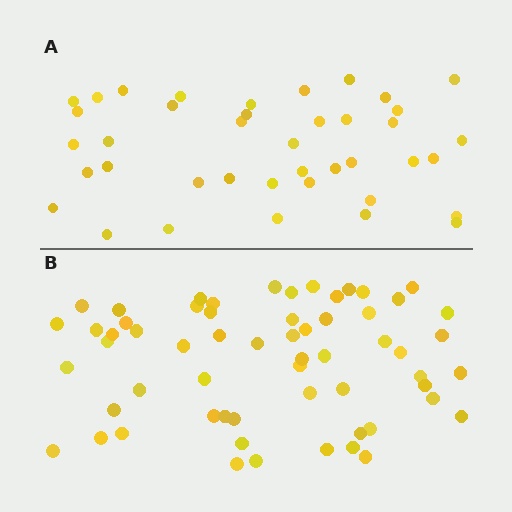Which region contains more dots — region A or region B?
Region B (the bottom region) has more dots.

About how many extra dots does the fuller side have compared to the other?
Region B has approximately 20 more dots than region A.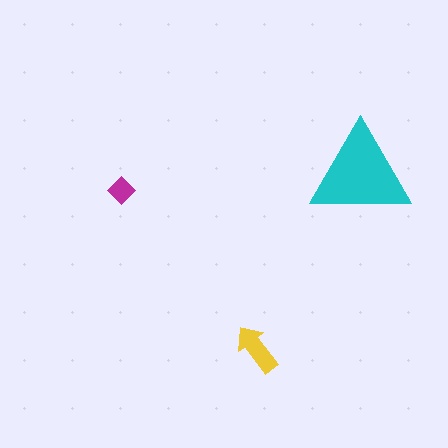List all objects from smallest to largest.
The magenta diamond, the yellow arrow, the cyan triangle.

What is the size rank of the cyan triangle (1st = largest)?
1st.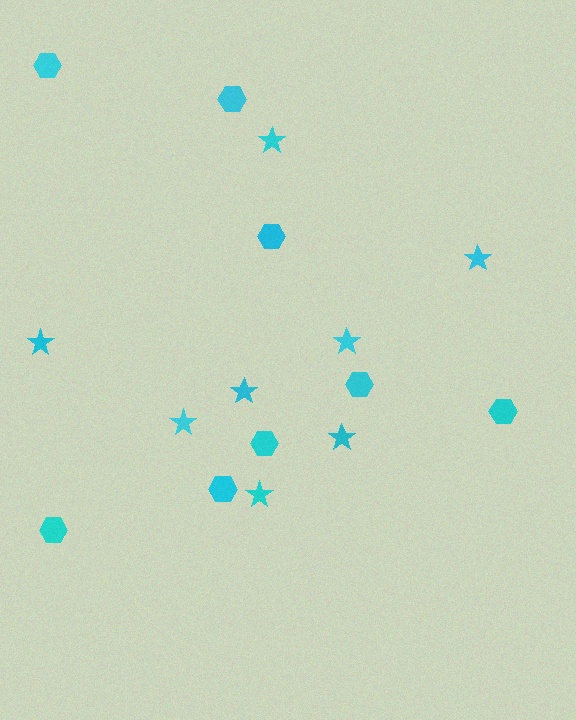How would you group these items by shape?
There are 2 groups: one group of hexagons (8) and one group of stars (8).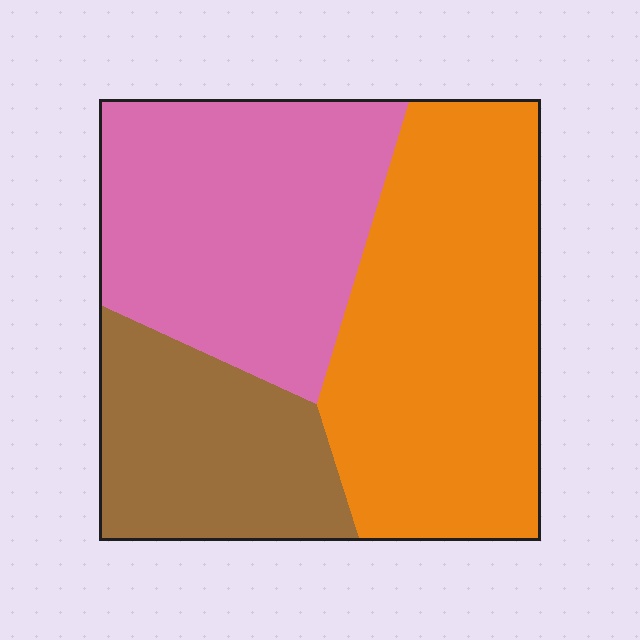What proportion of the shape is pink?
Pink covers roughly 35% of the shape.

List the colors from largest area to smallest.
From largest to smallest: orange, pink, brown.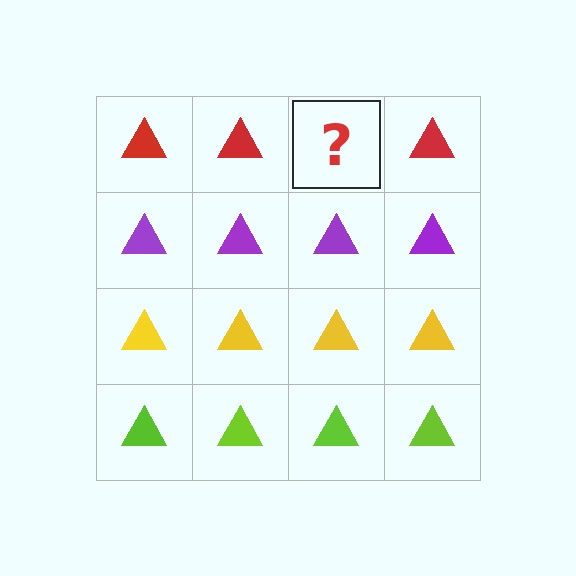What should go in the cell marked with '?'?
The missing cell should contain a red triangle.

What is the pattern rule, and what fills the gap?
The rule is that each row has a consistent color. The gap should be filled with a red triangle.